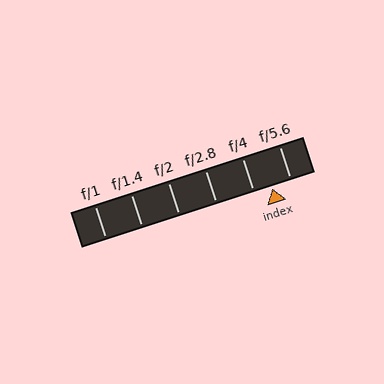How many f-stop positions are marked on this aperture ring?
There are 6 f-stop positions marked.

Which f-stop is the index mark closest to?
The index mark is closest to f/4.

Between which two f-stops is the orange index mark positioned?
The index mark is between f/4 and f/5.6.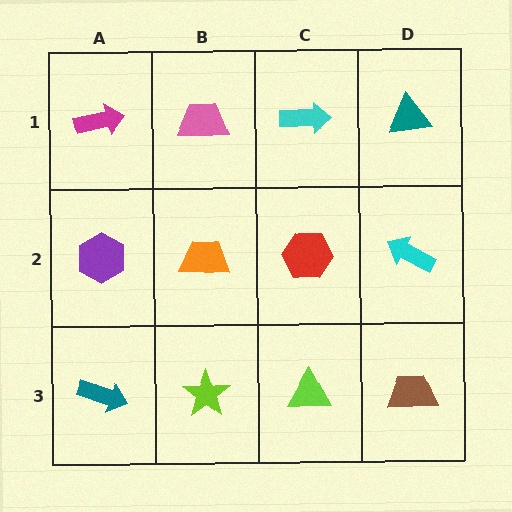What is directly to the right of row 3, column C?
A brown trapezoid.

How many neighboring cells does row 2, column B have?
4.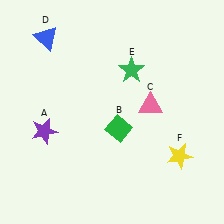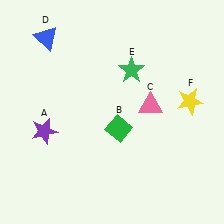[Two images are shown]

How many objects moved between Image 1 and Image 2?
1 object moved between the two images.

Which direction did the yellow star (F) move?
The yellow star (F) moved up.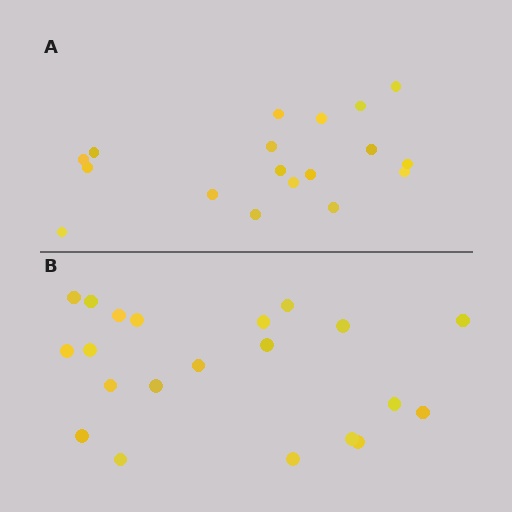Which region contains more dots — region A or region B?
Region B (the bottom region) has more dots.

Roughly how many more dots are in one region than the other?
Region B has just a few more — roughly 2 or 3 more dots than region A.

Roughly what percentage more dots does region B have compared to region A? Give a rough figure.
About 15% more.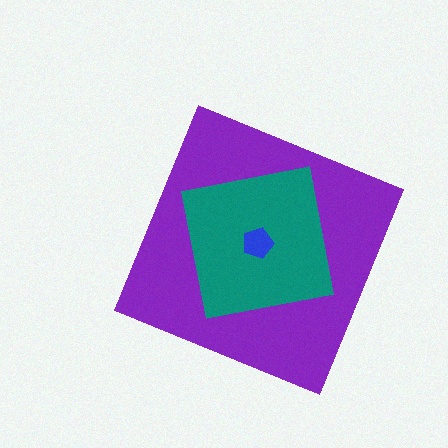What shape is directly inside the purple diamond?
The teal square.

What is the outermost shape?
The purple diamond.